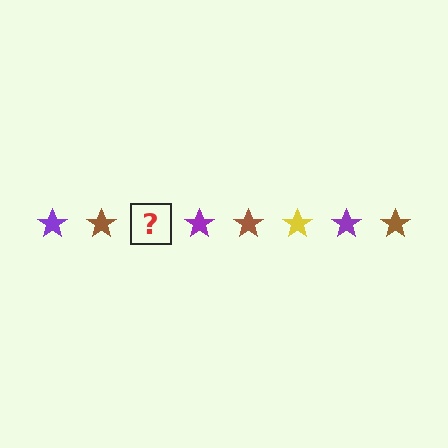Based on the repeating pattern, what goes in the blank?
The blank should be a yellow star.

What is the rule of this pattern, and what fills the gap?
The rule is that the pattern cycles through purple, brown, yellow stars. The gap should be filled with a yellow star.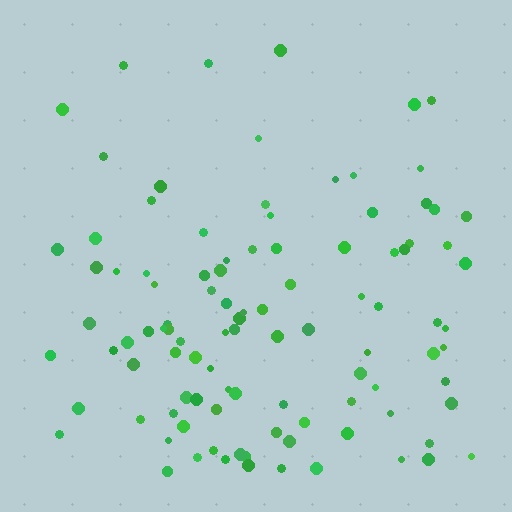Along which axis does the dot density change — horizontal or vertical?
Vertical.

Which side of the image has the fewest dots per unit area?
The top.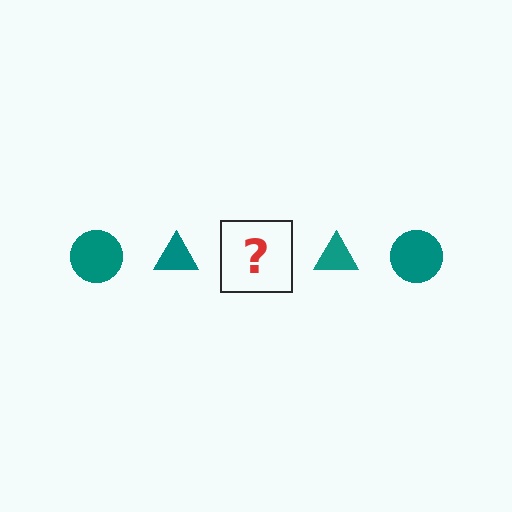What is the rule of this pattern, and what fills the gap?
The rule is that the pattern cycles through circle, triangle shapes in teal. The gap should be filled with a teal circle.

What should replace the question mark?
The question mark should be replaced with a teal circle.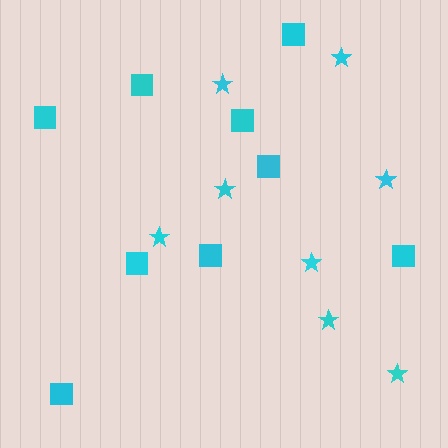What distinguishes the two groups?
There are 2 groups: one group of stars (8) and one group of squares (9).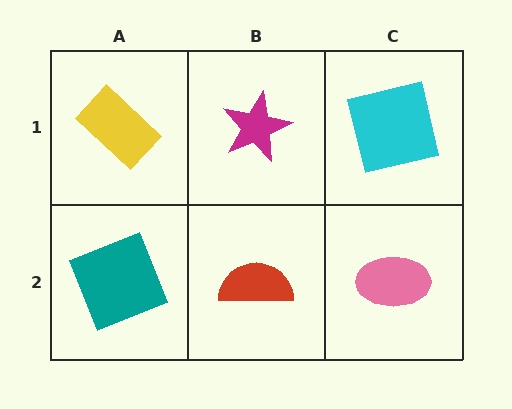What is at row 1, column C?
A cyan square.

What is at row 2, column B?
A red semicircle.